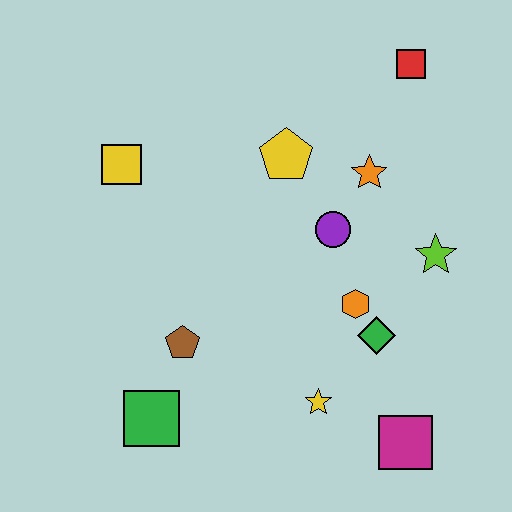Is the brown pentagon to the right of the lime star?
No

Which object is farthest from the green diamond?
The yellow square is farthest from the green diamond.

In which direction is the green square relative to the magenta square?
The green square is to the left of the magenta square.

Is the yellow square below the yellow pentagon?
Yes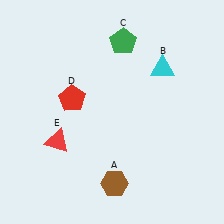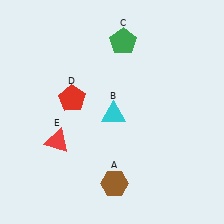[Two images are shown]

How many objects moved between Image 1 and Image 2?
1 object moved between the two images.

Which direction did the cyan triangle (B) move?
The cyan triangle (B) moved left.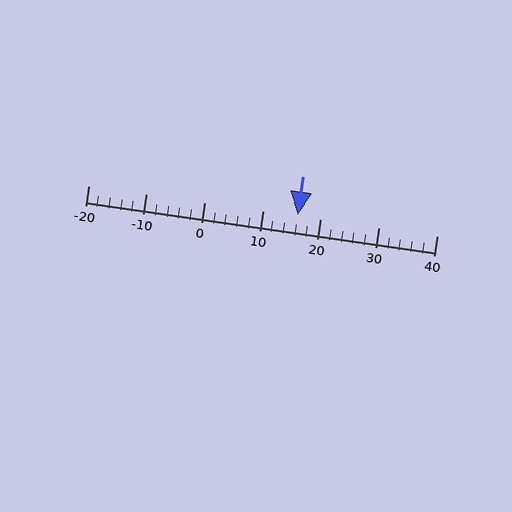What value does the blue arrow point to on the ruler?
The blue arrow points to approximately 16.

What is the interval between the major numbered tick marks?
The major tick marks are spaced 10 units apart.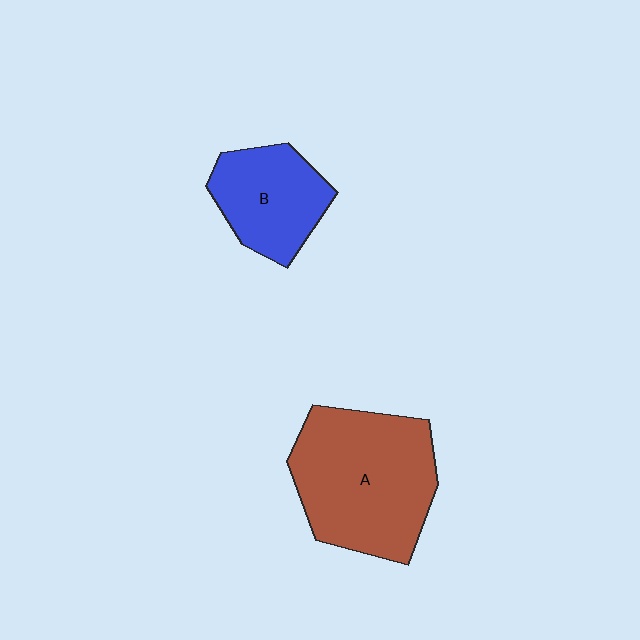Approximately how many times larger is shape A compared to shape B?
Approximately 1.7 times.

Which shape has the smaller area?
Shape B (blue).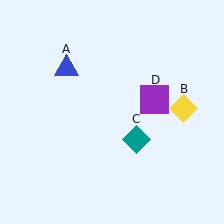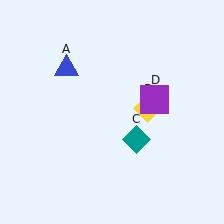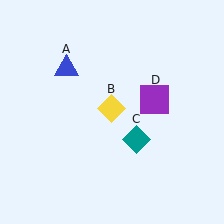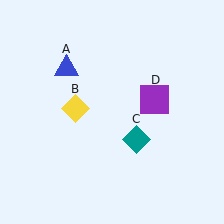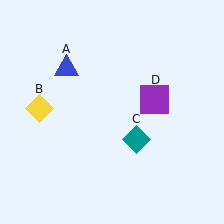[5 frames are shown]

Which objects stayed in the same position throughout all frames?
Blue triangle (object A) and teal diamond (object C) and purple square (object D) remained stationary.